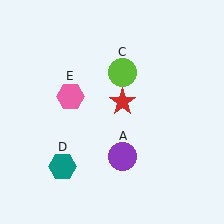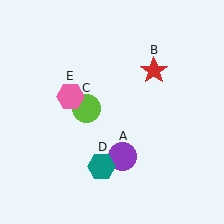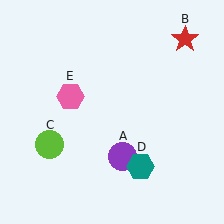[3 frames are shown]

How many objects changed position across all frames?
3 objects changed position: red star (object B), lime circle (object C), teal hexagon (object D).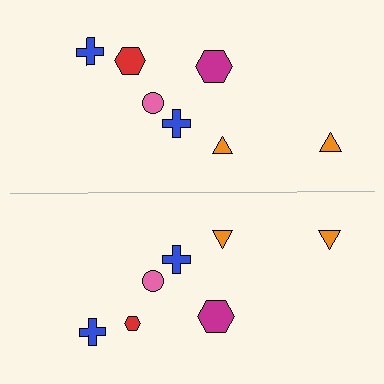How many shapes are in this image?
There are 14 shapes in this image.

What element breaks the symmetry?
The red hexagon on the bottom side has a different size than its mirror counterpart.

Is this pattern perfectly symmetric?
No, the pattern is not perfectly symmetric. The red hexagon on the bottom side has a different size than its mirror counterpart.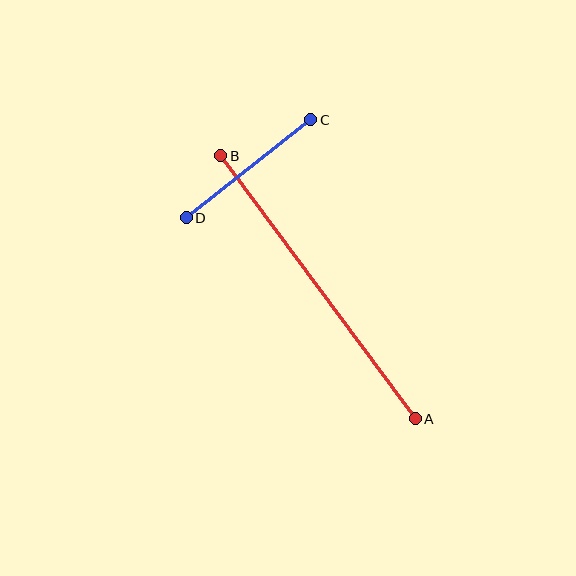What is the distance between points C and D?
The distance is approximately 159 pixels.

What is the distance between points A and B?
The distance is approximately 327 pixels.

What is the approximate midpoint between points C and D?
The midpoint is at approximately (249, 169) pixels.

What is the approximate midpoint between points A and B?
The midpoint is at approximately (318, 287) pixels.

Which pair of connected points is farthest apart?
Points A and B are farthest apart.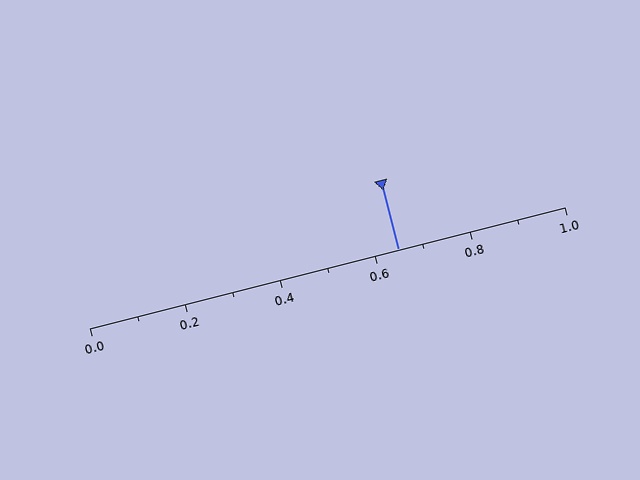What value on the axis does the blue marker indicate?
The marker indicates approximately 0.65.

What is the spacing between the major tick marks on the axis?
The major ticks are spaced 0.2 apart.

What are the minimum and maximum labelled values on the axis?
The axis runs from 0.0 to 1.0.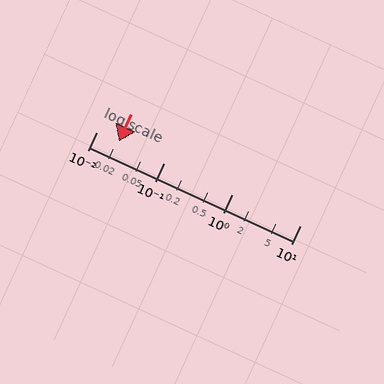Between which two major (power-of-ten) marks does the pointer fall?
The pointer is between 0.01 and 0.1.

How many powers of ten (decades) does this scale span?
The scale spans 3 decades, from 0.01 to 10.